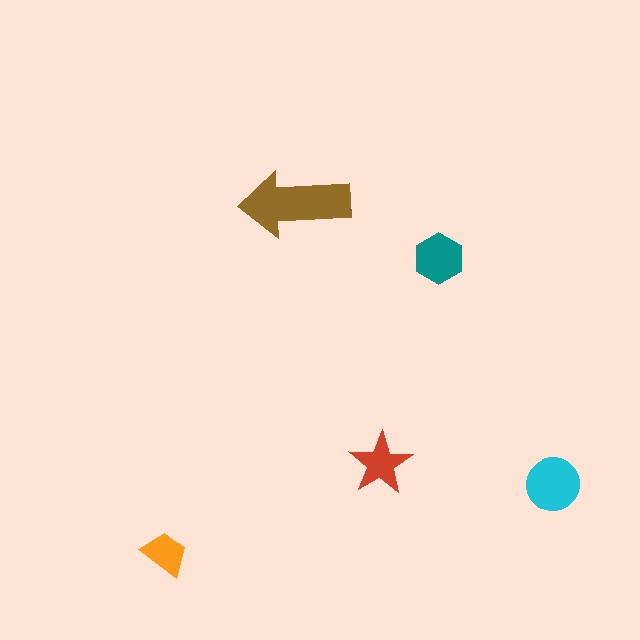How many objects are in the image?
There are 5 objects in the image.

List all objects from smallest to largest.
The orange trapezoid, the red star, the teal hexagon, the cyan circle, the brown arrow.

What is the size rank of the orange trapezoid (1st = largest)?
5th.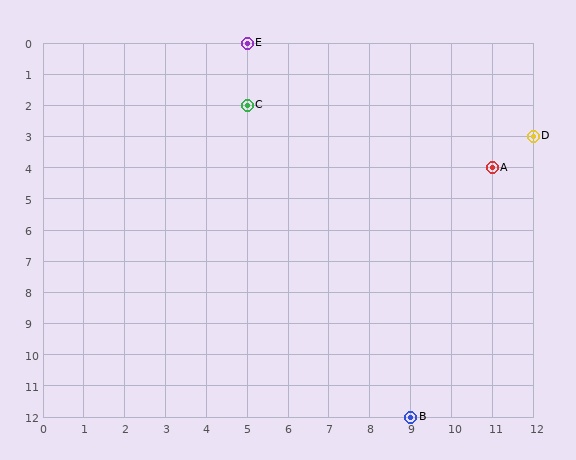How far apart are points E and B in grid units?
Points E and B are 4 columns and 12 rows apart (about 12.6 grid units diagonally).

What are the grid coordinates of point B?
Point B is at grid coordinates (9, 12).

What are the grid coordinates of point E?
Point E is at grid coordinates (5, 0).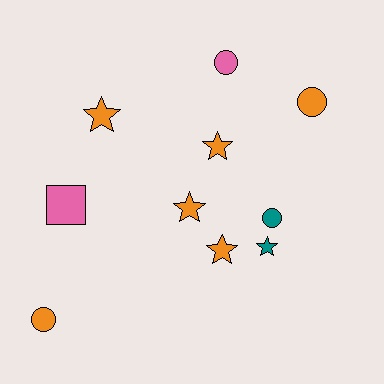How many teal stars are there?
There is 1 teal star.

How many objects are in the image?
There are 10 objects.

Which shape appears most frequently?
Star, with 5 objects.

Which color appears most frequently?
Orange, with 6 objects.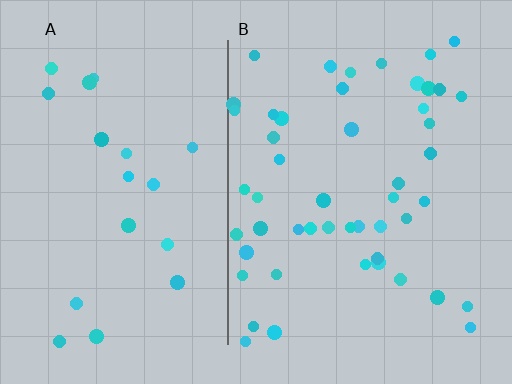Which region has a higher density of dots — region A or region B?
B (the right).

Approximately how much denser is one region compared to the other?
Approximately 2.5× — region B over region A.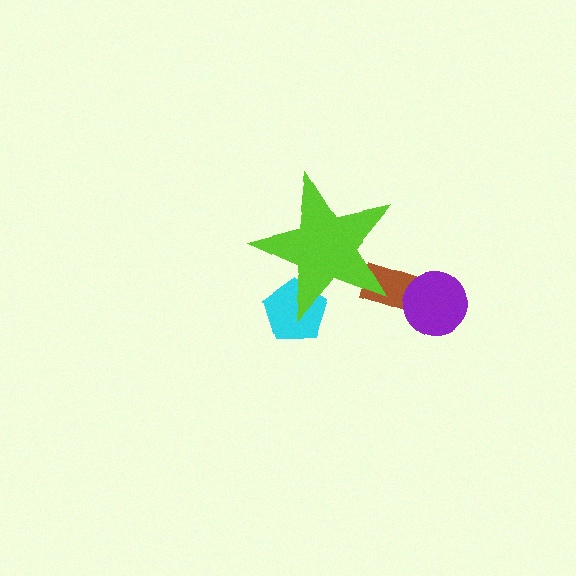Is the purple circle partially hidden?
No, the purple circle is fully visible.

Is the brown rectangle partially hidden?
Yes, the brown rectangle is partially hidden behind the lime star.